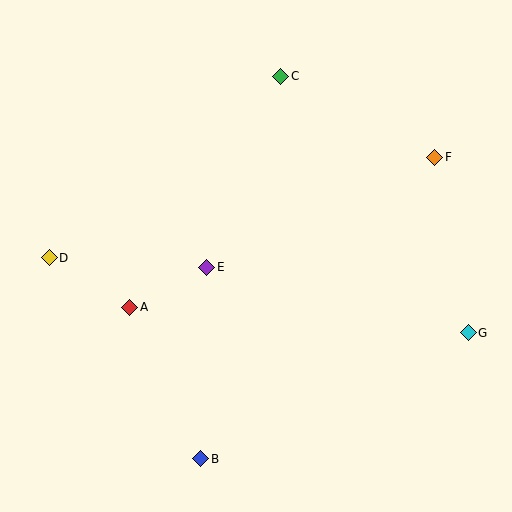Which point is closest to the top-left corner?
Point D is closest to the top-left corner.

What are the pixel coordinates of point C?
Point C is at (281, 76).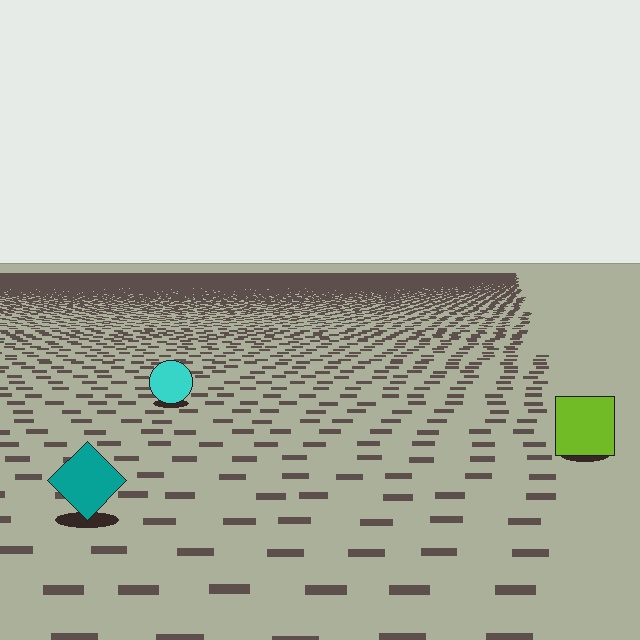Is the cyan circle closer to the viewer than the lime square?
No. The lime square is closer — you can tell from the texture gradient: the ground texture is coarser near it.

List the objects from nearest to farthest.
From nearest to farthest: the teal diamond, the lime square, the cyan circle.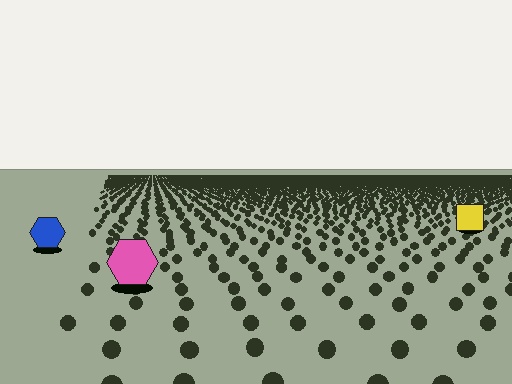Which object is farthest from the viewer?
The yellow square is farthest from the viewer. It appears smaller and the ground texture around it is denser.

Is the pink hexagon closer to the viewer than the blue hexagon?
Yes. The pink hexagon is closer — you can tell from the texture gradient: the ground texture is coarser near it.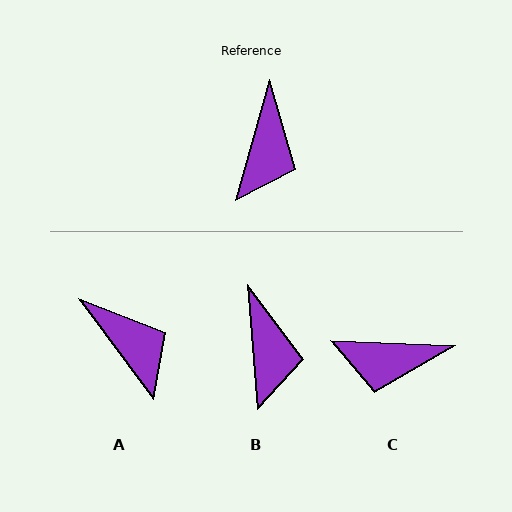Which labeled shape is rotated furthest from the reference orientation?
C, about 77 degrees away.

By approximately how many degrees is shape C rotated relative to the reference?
Approximately 77 degrees clockwise.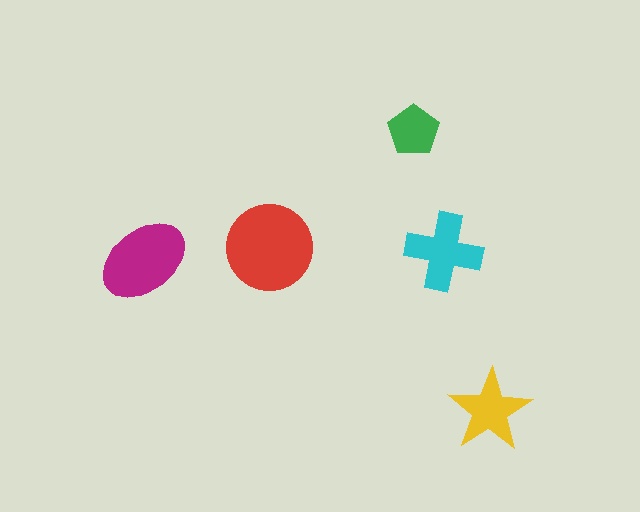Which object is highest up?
The green pentagon is topmost.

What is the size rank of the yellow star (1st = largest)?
4th.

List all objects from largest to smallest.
The red circle, the magenta ellipse, the cyan cross, the yellow star, the green pentagon.